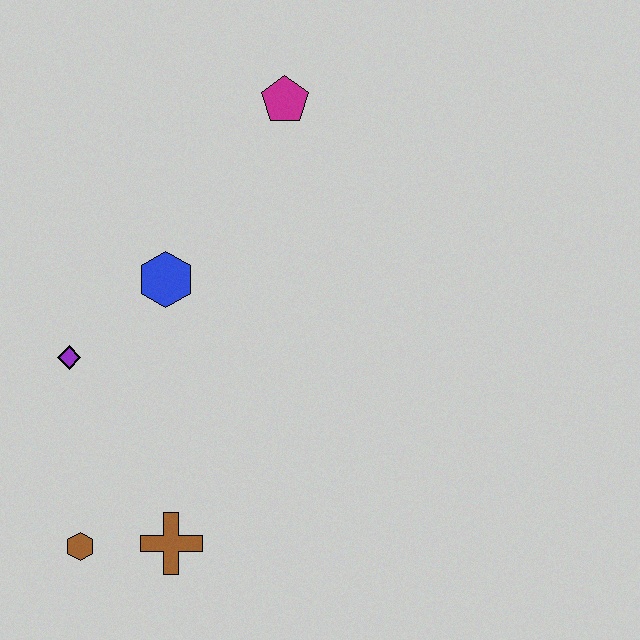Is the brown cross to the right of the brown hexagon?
Yes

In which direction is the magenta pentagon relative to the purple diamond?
The magenta pentagon is above the purple diamond.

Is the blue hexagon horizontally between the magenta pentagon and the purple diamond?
Yes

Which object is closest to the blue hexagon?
The purple diamond is closest to the blue hexagon.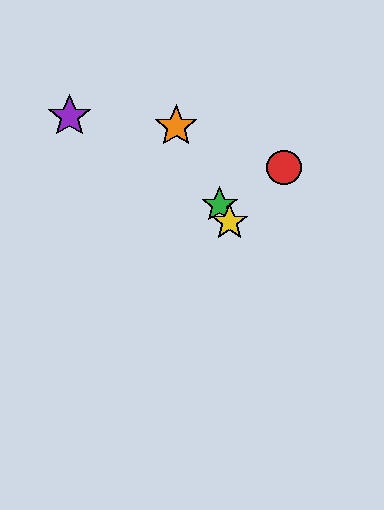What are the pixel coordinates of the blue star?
The blue star is at (177, 127).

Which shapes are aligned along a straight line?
The blue star, the green star, the yellow star, the orange star are aligned along a straight line.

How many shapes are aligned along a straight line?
4 shapes (the blue star, the green star, the yellow star, the orange star) are aligned along a straight line.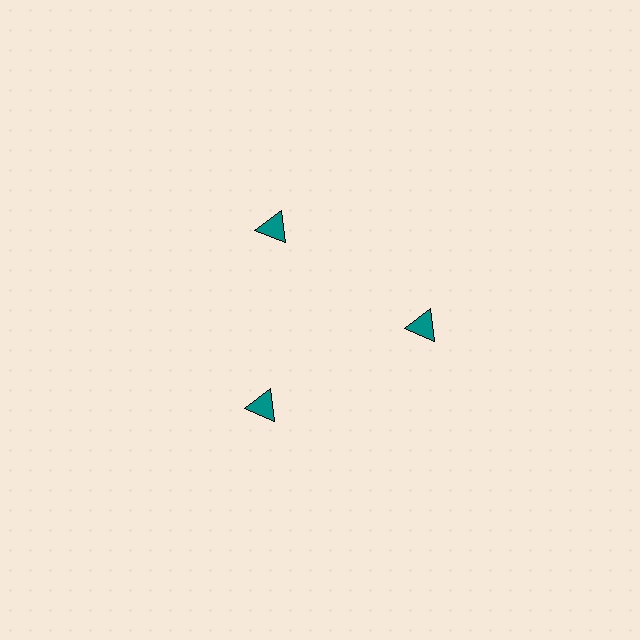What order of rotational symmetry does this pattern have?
This pattern has 3-fold rotational symmetry.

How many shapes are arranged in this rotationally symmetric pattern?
There are 3 shapes, arranged in 3 groups of 1.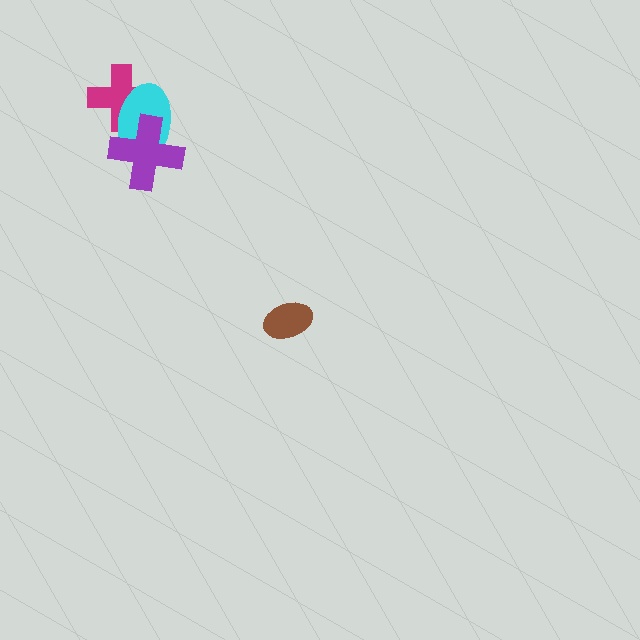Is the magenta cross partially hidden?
Yes, it is partially covered by another shape.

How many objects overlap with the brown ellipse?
0 objects overlap with the brown ellipse.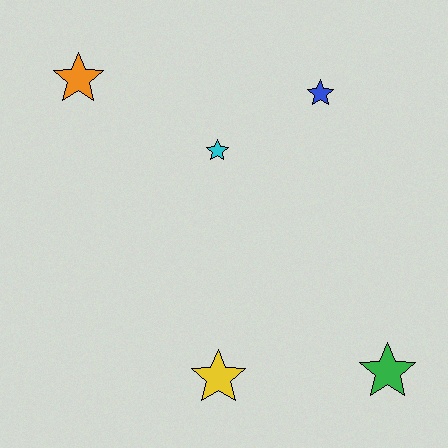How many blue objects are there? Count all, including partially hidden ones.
There is 1 blue object.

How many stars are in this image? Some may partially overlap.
There are 5 stars.